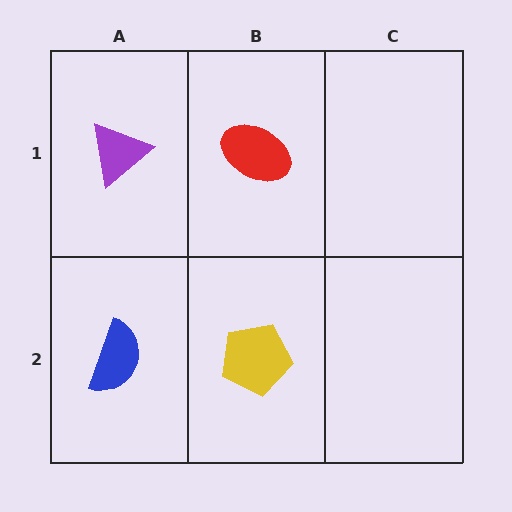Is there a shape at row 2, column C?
No, that cell is empty.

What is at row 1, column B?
A red ellipse.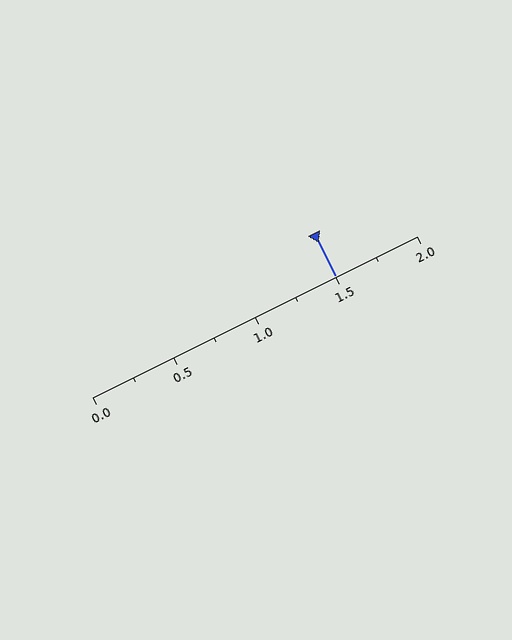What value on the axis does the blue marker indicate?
The marker indicates approximately 1.5.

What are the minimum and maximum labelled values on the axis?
The axis runs from 0.0 to 2.0.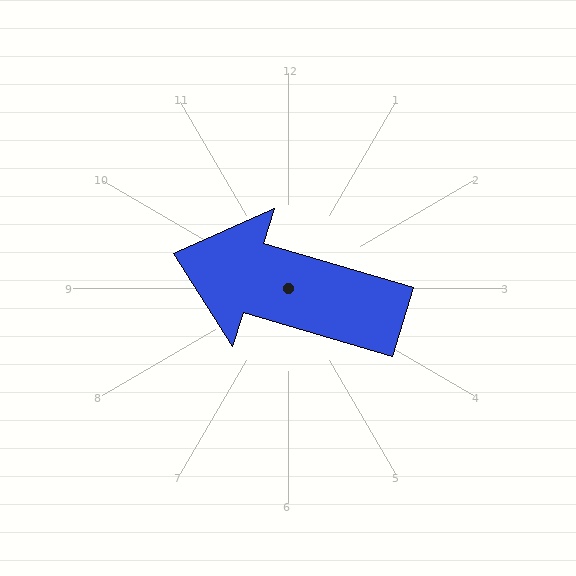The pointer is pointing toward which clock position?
Roughly 10 o'clock.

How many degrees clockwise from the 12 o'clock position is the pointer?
Approximately 287 degrees.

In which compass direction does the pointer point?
West.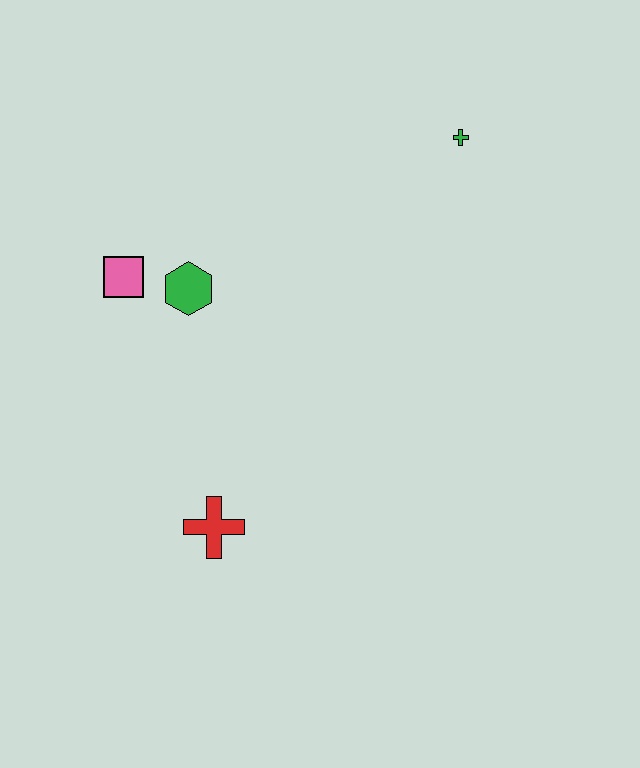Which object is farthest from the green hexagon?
The green cross is farthest from the green hexagon.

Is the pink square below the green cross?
Yes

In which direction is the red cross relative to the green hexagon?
The red cross is below the green hexagon.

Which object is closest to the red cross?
The green hexagon is closest to the red cross.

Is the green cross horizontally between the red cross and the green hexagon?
No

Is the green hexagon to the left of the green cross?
Yes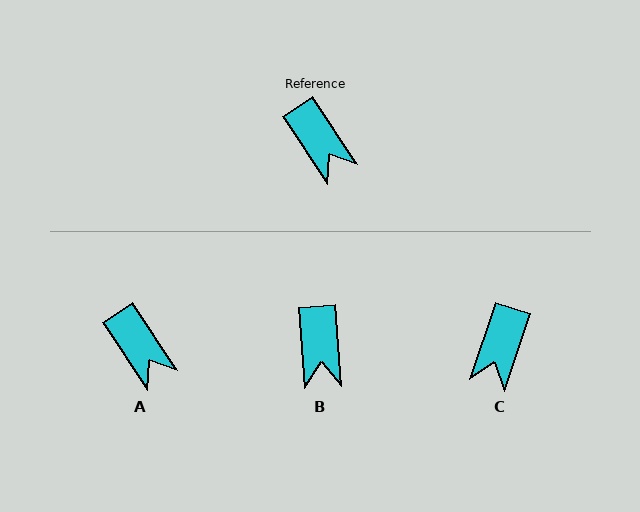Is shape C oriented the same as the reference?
No, it is off by about 52 degrees.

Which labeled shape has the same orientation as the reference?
A.